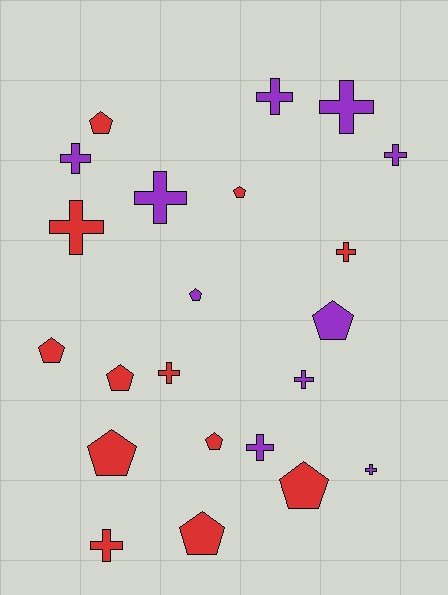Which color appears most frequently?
Red, with 12 objects.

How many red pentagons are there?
There are 8 red pentagons.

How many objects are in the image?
There are 22 objects.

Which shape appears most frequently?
Cross, with 12 objects.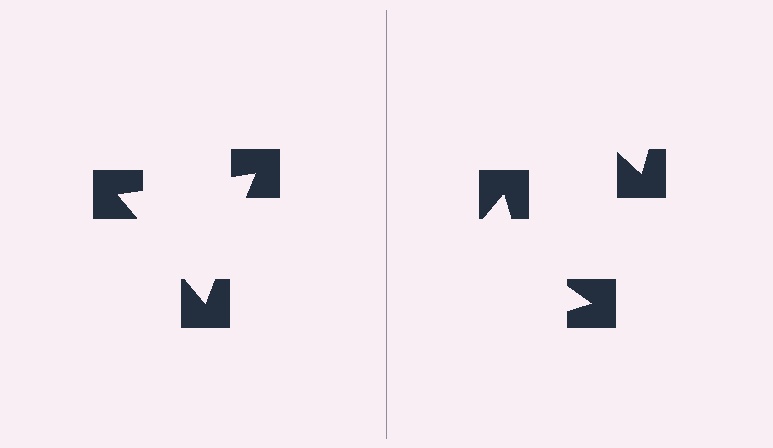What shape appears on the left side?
An illusory triangle.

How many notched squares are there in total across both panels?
6 — 3 on each side.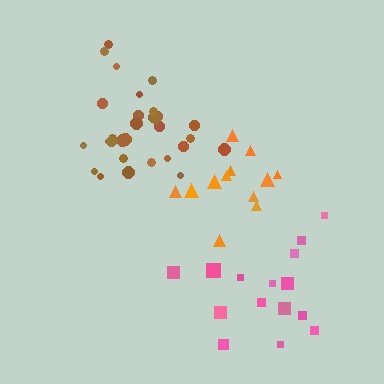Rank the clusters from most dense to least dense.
brown, orange, pink.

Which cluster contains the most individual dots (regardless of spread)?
Brown (30).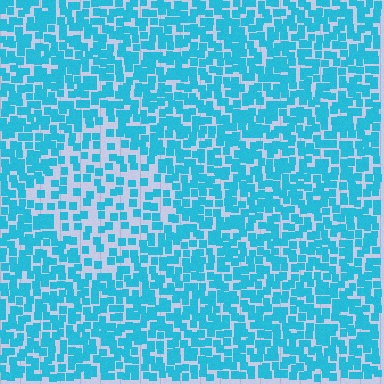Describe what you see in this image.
The image contains small cyan elements arranged at two different densities. A diamond-shaped region is visible where the elements are less densely packed than the surrounding area.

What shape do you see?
I see a diamond.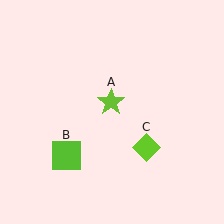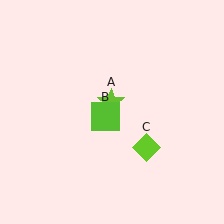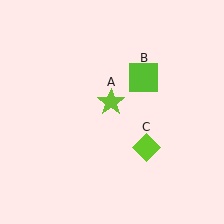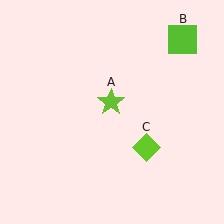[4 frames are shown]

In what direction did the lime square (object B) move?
The lime square (object B) moved up and to the right.